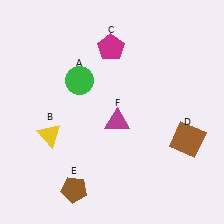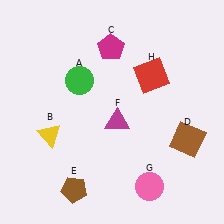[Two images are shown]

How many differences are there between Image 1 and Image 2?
There are 2 differences between the two images.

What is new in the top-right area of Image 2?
A red square (H) was added in the top-right area of Image 2.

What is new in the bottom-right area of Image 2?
A pink circle (G) was added in the bottom-right area of Image 2.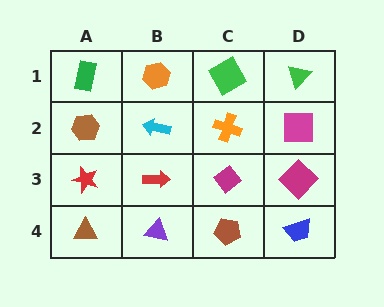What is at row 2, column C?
An orange cross.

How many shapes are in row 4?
4 shapes.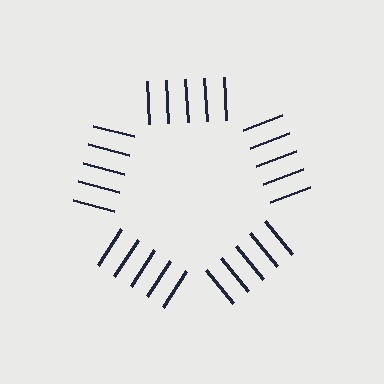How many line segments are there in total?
25 — 5 along each of the 5 edges.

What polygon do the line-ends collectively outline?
An illusory pentagon — the line segments terminate on its edges but no continuous stroke is drawn.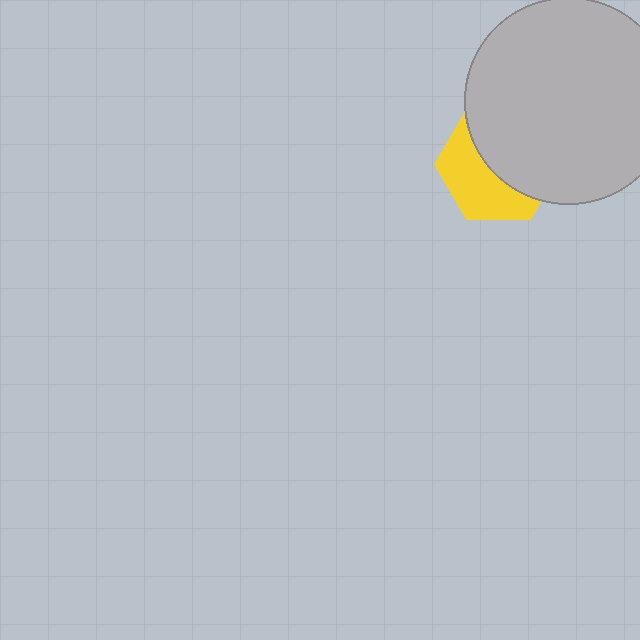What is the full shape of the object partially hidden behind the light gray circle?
The partially hidden object is a yellow hexagon.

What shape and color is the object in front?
The object in front is a light gray circle.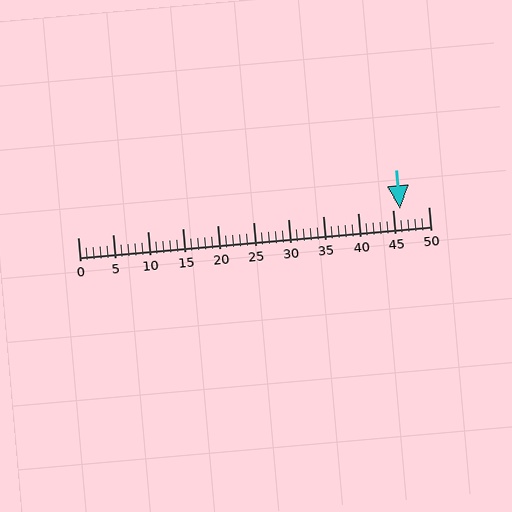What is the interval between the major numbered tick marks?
The major tick marks are spaced 5 units apart.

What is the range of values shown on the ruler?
The ruler shows values from 0 to 50.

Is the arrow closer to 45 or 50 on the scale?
The arrow is closer to 45.